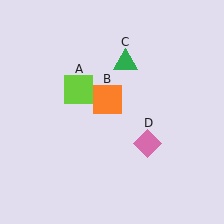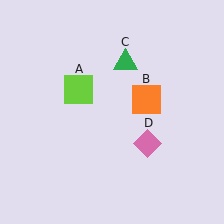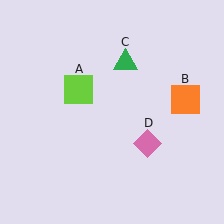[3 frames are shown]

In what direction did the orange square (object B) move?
The orange square (object B) moved right.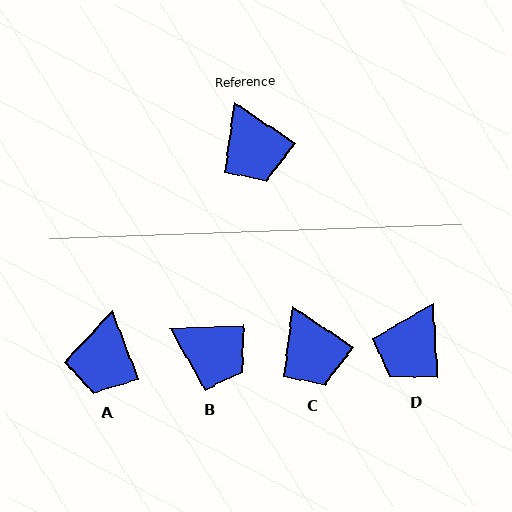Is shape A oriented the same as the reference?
No, it is off by about 36 degrees.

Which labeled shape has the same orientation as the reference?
C.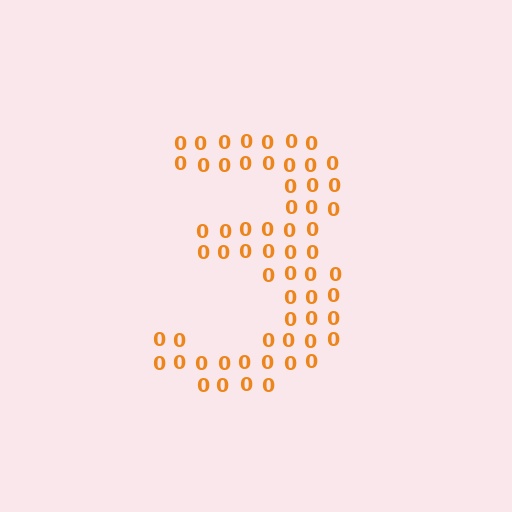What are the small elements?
The small elements are digit 0's.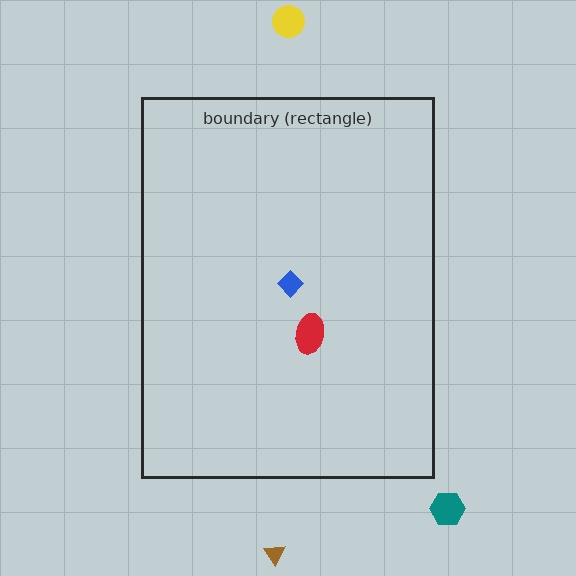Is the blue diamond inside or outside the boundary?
Inside.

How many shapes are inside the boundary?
2 inside, 3 outside.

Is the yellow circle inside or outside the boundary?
Outside.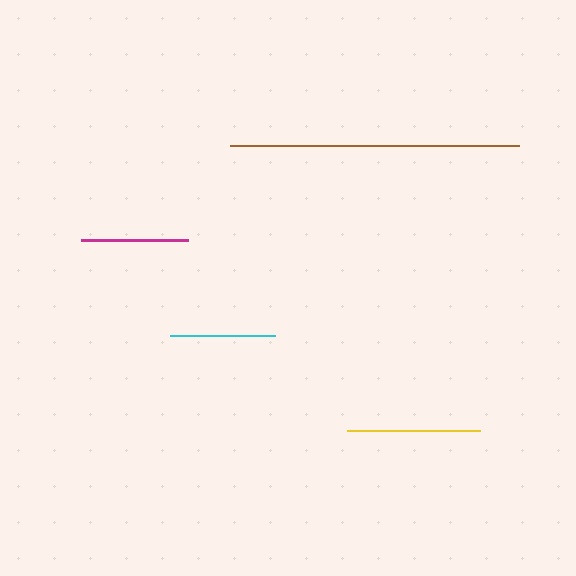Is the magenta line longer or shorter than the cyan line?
The magenta line is longer than the cyan line.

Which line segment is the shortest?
The cyan line is the shortest at approximately 105 pixels.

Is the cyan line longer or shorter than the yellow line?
The yellow line is longer than the cyan line.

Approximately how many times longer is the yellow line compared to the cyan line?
The yellow line is approximately 1.3 times the length of the cyan line.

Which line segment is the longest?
The brown line is the longest at approximately 289 pixels.